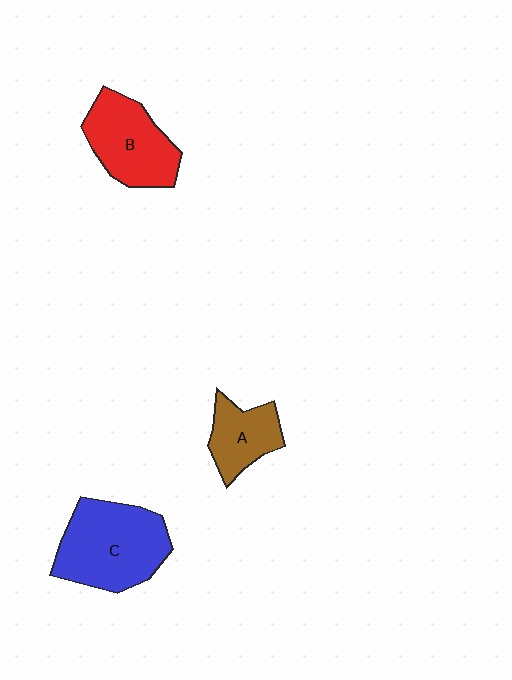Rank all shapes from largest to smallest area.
From largest to smallest: C (blue), B (red), A (brown).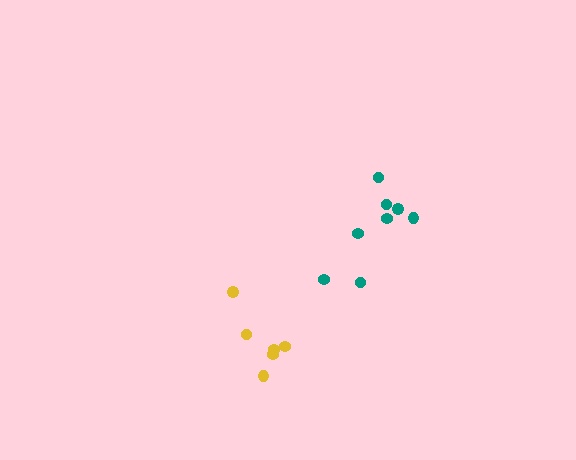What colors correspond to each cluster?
The clusters are colored: yellow, teal.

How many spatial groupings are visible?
There are 2 spatial groupings.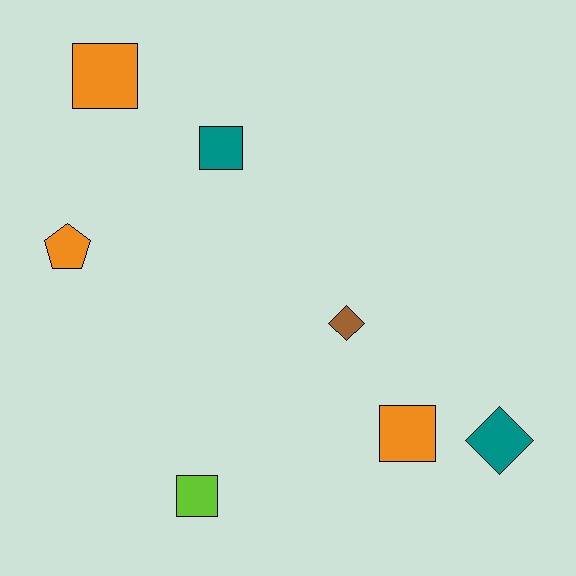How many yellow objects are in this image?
There are no yellow objects.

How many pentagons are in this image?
There is 1 pentagon.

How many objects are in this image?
There are 7 objects.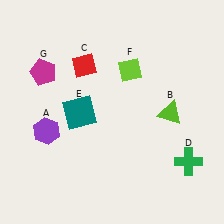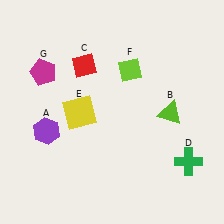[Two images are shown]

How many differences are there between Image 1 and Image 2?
There is 1 difference between the two images.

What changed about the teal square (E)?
In Image 1, E is teal. In Image 2, it changed to yellow.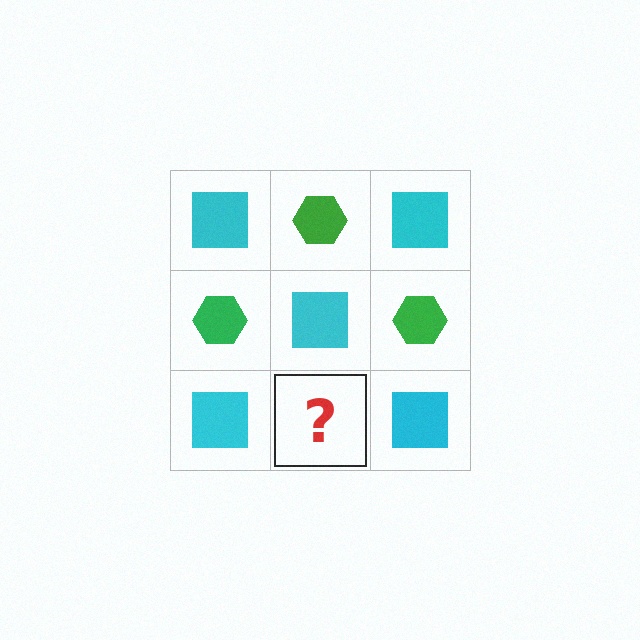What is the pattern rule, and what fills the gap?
The rule is that it alternates cyan square and green hexagon in a checkerboard pattern. The gap should be filled with a green hexagon.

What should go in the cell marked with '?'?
The missing cell should contain a green hexagon.